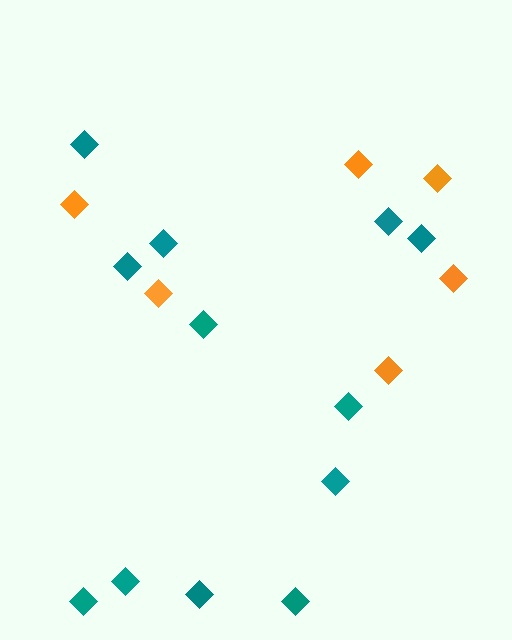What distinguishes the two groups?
There are 2 groups: one group of orange diamonds (6) and one group of teal diamonds (12).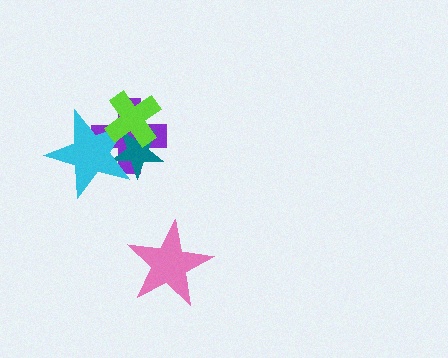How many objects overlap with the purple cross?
3 objects overlap with the purple cross.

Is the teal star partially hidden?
Yes, it is partially covered by another shape.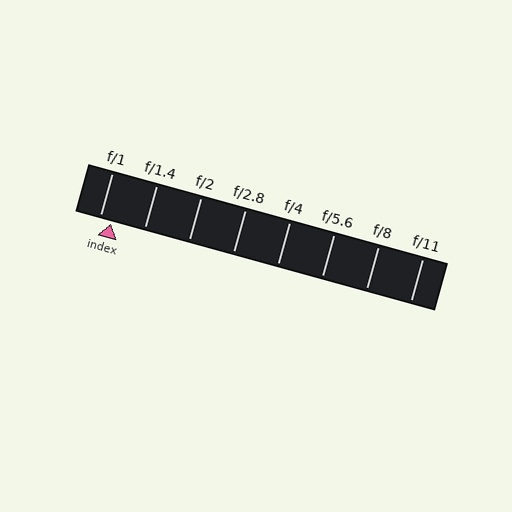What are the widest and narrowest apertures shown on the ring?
The widest aperture shown is f/1 and the narrowest is f/11.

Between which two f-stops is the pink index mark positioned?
The index mark is between f/1 and f/1.4.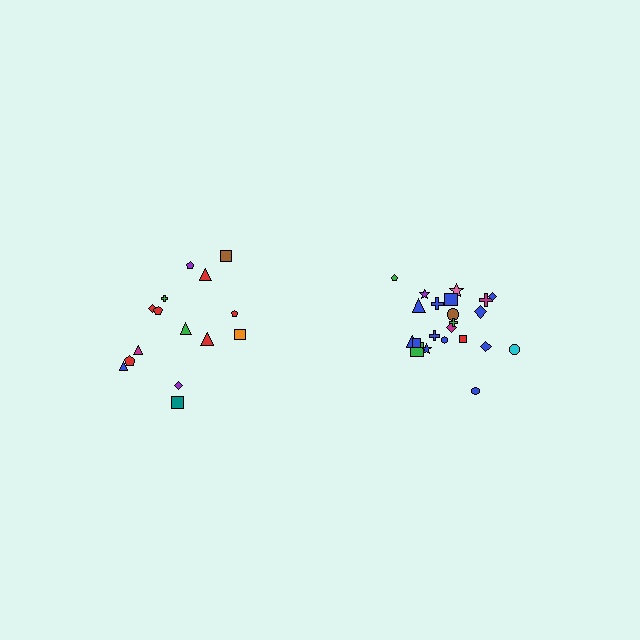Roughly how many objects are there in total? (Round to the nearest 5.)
Roughly 35 objects in total.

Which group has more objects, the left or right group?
The right group.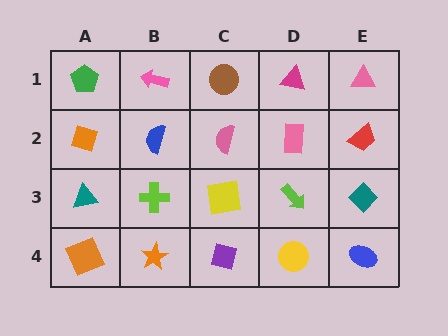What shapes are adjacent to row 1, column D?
A pink rectangle (row 2, column D), a brown circle (row 1, column C), a pink triangle (row 1, column E).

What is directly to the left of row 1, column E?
A magenta triangle.